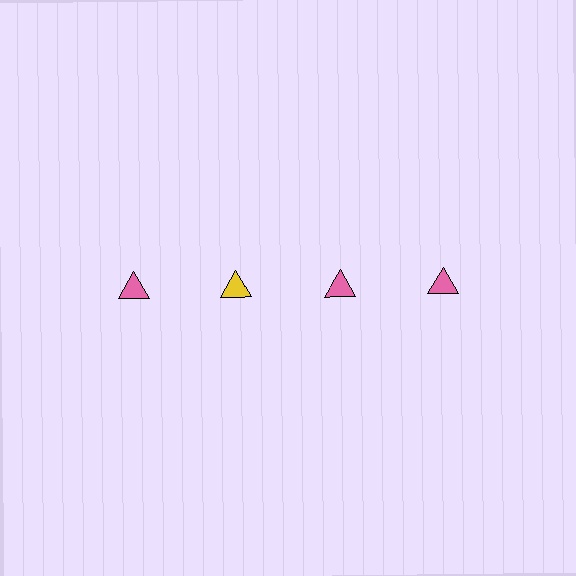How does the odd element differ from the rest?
It has a different color: yellow instead of pink.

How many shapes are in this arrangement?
There are 4 shapes arranged in a grid pattern.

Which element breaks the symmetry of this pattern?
The yellow triangle in the top row, second from left column breaks the symmetry. All other shapes are pink triangles.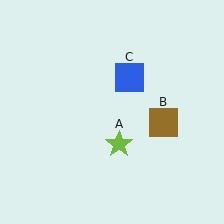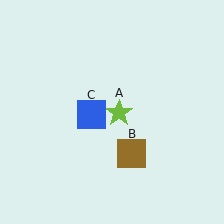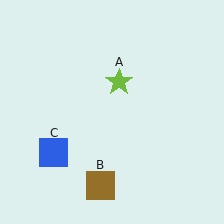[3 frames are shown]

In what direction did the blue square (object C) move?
The blue square (object C) moved down and to the left.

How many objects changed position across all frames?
3 objects changed position: lime star (object A), brown square (object B), blue square (object C).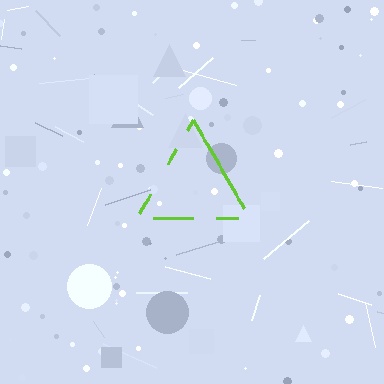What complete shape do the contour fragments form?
The contour fragments form a triangle.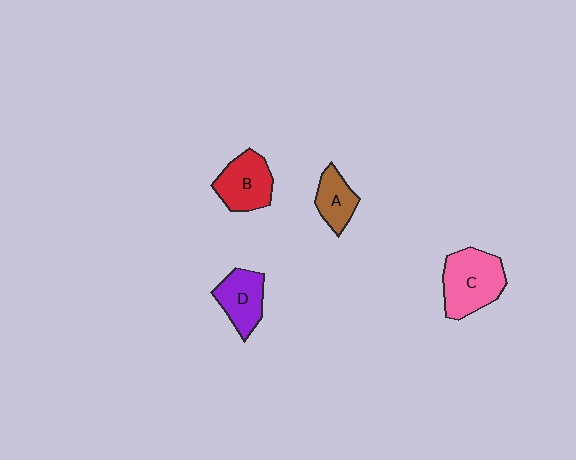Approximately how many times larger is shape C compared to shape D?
Approximately 1.4 times.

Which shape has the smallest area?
Shape A (brown).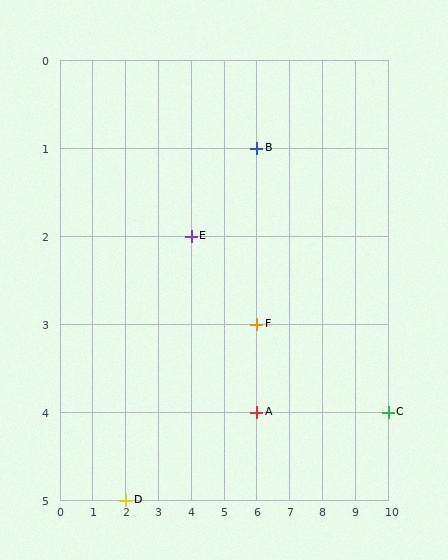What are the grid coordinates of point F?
Point F is at grid coordinates (6, 3).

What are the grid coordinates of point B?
Point B is at grid coordinates (6, 1).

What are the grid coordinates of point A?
Point A is at grid coordinates (6, 4).